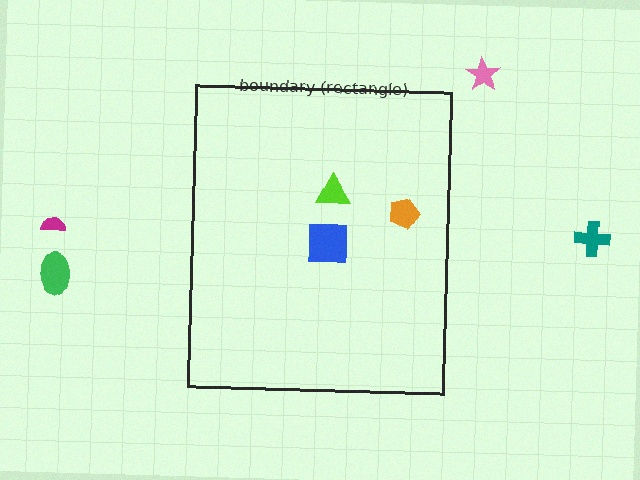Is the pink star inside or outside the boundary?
Outside.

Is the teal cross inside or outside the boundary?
Outside.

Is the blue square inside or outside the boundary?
Inside.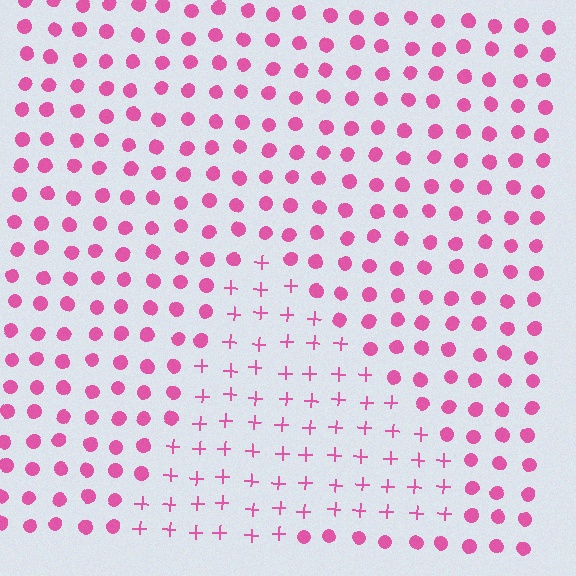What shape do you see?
I see a triangle.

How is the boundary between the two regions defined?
The boundary is defined by a change in element shape: plus signs inside vs. circles outside. All elements share the same color and spacing.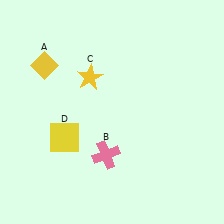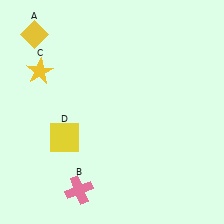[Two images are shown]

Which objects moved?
The objects that moved are: the yellow diamond (A), the pink cross (B), the yellow star (C).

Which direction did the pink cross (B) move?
The pink cross (B) moved down.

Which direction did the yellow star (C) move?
The yellow star (C) moved left.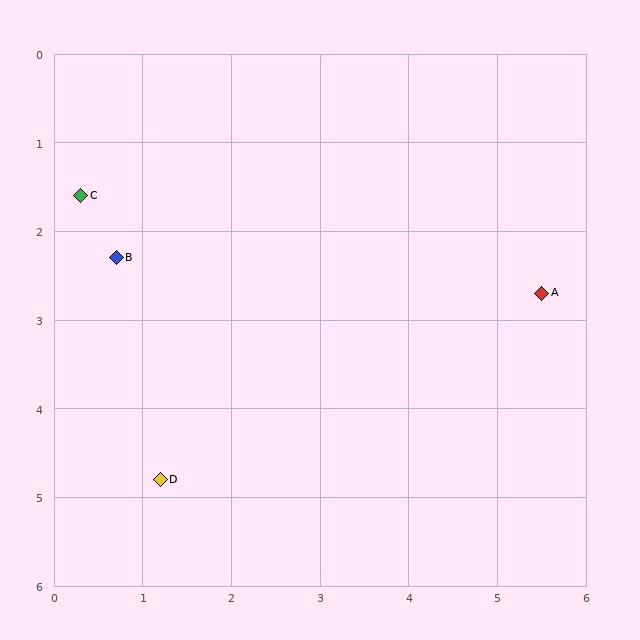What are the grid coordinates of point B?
Point B is at approximately (0.7, 2.3).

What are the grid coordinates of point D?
Point D is at approximately (1.2, 4.8).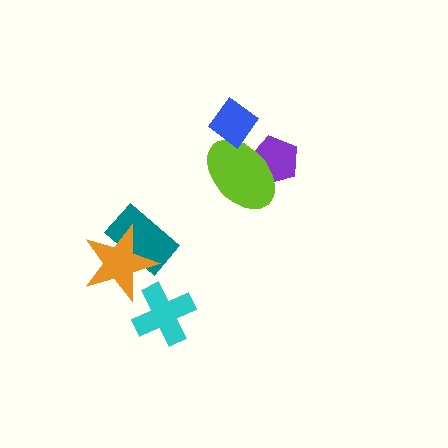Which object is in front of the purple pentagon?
The lime ellipse is in front of the purple pentagon.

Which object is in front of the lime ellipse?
The blue diamond is in front of the lime ellipse.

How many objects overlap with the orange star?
1 object overlaps with the orange star.